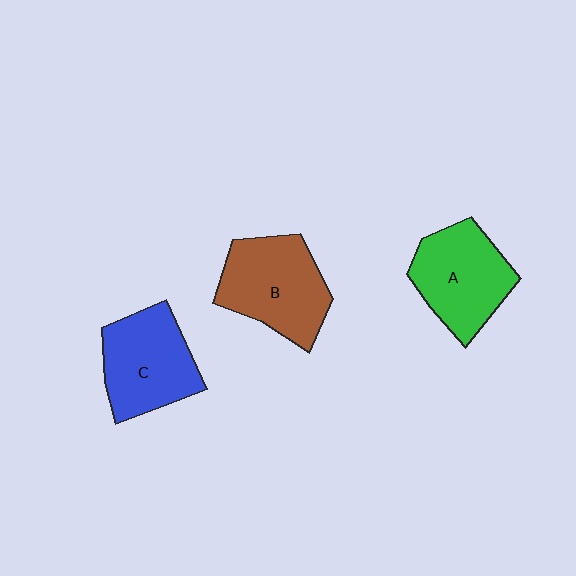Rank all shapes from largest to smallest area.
From largest to smallest: B (brown), C (blue), A (green).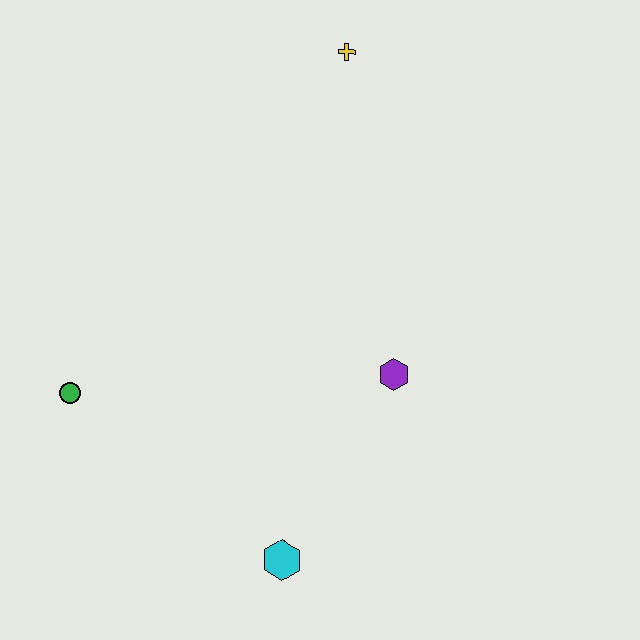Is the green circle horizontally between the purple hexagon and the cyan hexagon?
No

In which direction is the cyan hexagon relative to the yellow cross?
The cyan hexagon is below the yellow cross.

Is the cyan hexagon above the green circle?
No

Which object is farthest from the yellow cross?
The cyan hexagon is farthest from the yellow cross.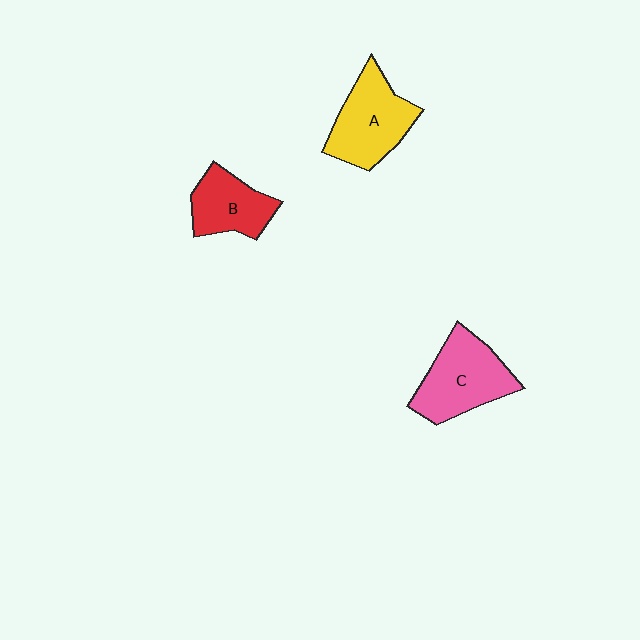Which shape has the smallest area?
Shape B (red).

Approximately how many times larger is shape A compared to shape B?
Approximately 1.3 times.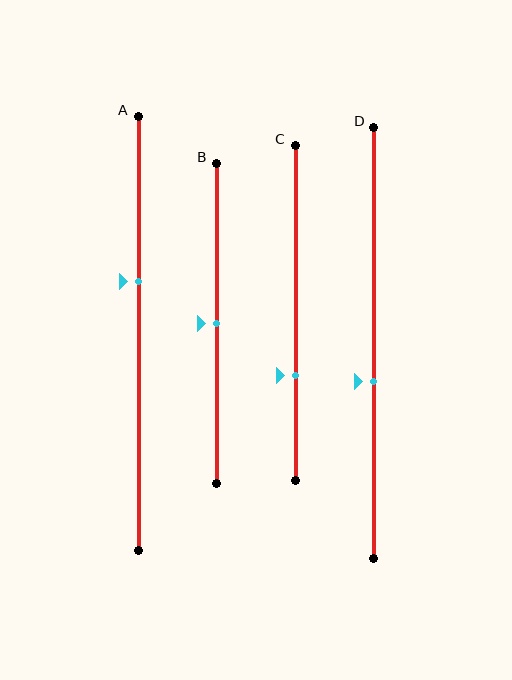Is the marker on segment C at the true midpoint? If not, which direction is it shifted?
No, the marker on segment C is shifted downward by about 19% of the segment length.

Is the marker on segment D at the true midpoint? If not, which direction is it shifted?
No, the marker on segment D is shifted downward by about 9% of the segment length.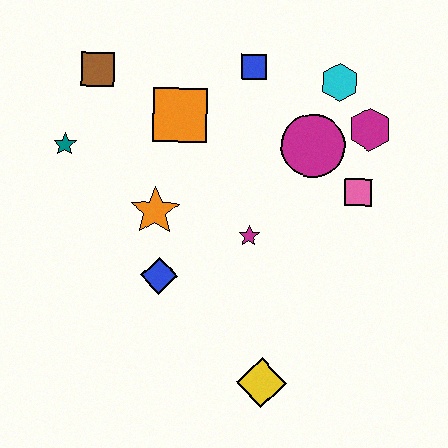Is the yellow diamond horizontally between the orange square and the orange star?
No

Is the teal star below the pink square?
No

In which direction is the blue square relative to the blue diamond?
The blue square is above the blue diamond.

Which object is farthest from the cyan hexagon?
The yellow diamond is farthest from the cyan hexagon.